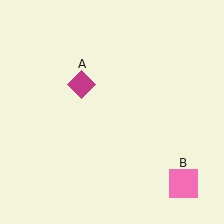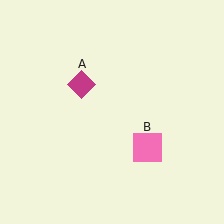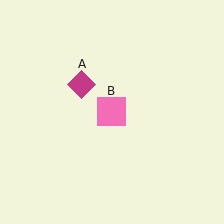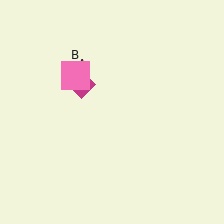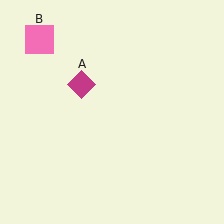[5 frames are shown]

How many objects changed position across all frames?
1 object changed position: pink square (object B).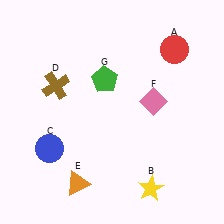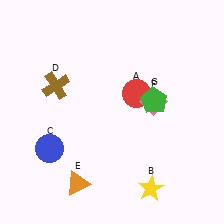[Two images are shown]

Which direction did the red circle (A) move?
The red circle (A) moved down.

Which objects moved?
The objects that moved are: the red circle (A), the green pentagon (G).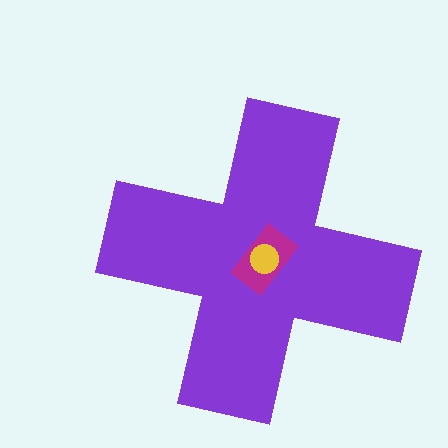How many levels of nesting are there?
3.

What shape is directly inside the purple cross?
The magenta rectangle.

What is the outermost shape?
The purple cross.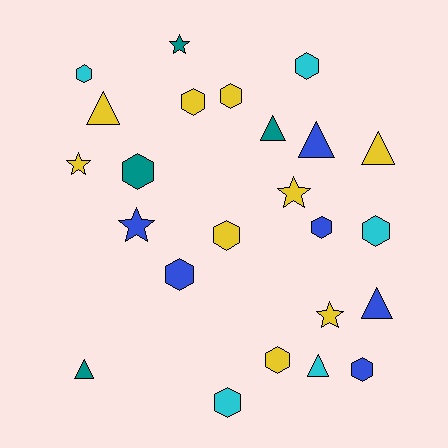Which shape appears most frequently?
Hexagon, with 12 objects.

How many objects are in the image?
There are 24 objects.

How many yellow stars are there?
There are 3 yellow stars.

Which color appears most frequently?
Yellow, with 9 objects.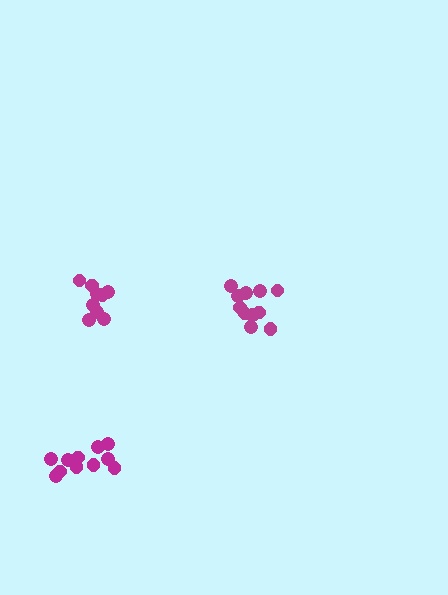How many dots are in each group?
Group 1: 12 dots, Group 2: 9 dots, Group 3: 11 dots (32 total).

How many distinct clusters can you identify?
There are 3 distinct clusters.